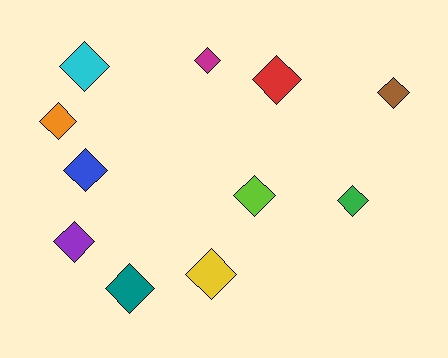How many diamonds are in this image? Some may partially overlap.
There are 11 diamonds.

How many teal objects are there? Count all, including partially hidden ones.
There is 1 teal object.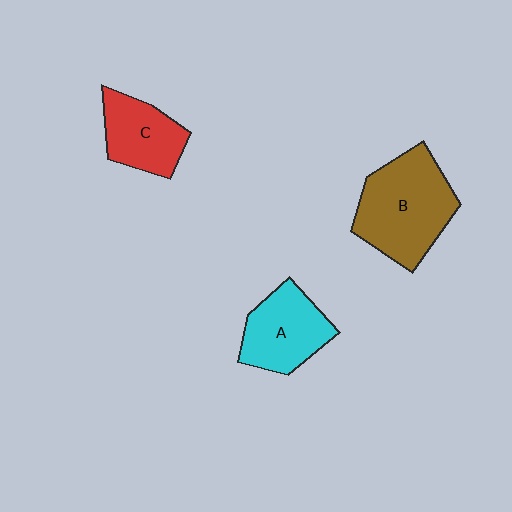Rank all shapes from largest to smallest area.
From largest to smallest: B (brown), A (cyan), C (red).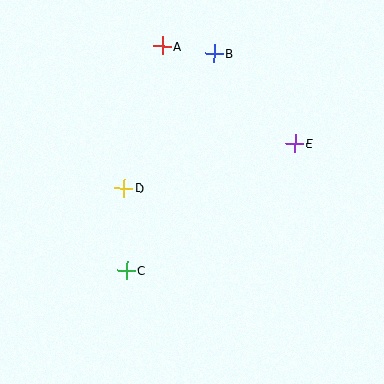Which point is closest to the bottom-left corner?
Point C is closest to the bottom-left corner.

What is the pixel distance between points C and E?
The distance between C and E is 211 pixels.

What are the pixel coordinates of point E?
Point E is at (295, 143).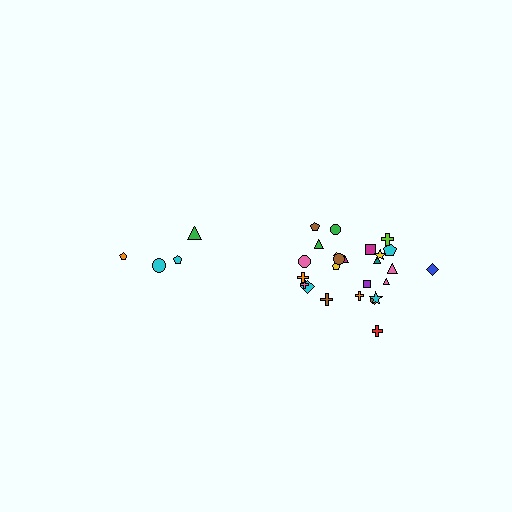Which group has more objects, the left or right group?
The right group.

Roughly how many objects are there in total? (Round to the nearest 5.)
Roughly 30 objects in total.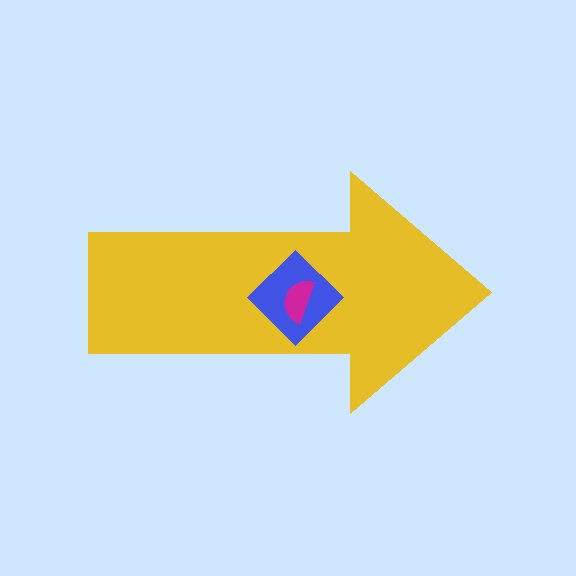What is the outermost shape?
The yellow arrow.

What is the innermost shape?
The magenta semicircle.